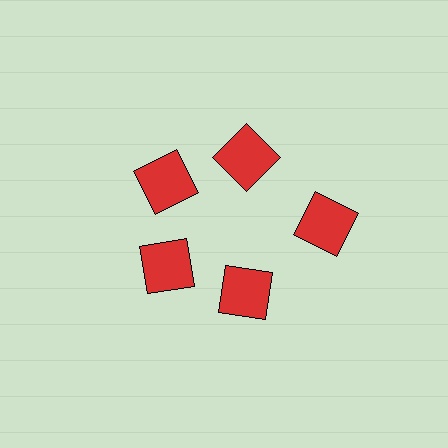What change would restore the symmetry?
The symmetry would be restored by moving it inward, back onto the ring so that all 5 squares sit at equal angles and equal distance from the center.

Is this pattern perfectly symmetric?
No. The 5 red squares are arranged in a ring, but one element near the 3 o'clock position is pushed outward from the center, breaking the 5-fold rotational symmetry.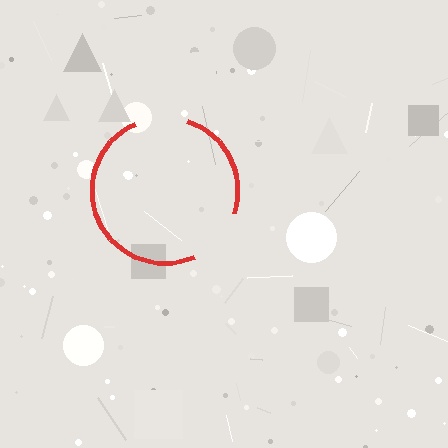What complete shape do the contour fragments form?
The contour fragments form a circle.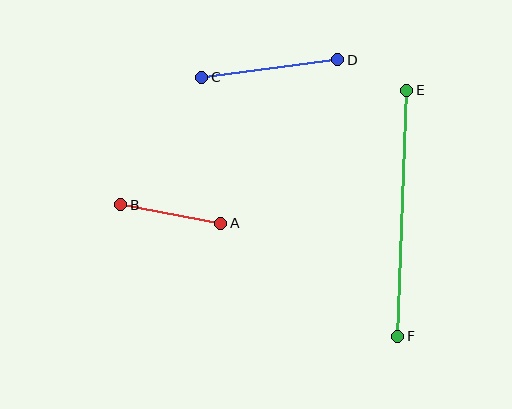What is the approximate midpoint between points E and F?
The midpoint is at approximately (402, 213) pixels.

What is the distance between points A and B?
The distance is approximately 102 pixels.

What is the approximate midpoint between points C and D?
The midpoint is at approximately (270, 68) pixels.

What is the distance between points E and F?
The distance is approximately 246 pixels.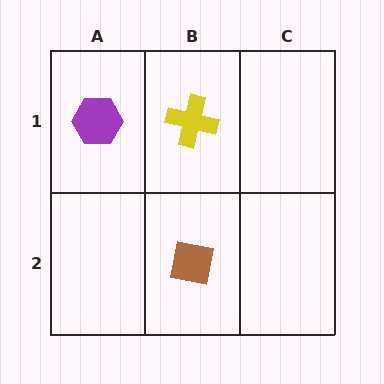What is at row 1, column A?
A purple hexagon.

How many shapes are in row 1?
2 shapes.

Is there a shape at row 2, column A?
No, that cell is empty.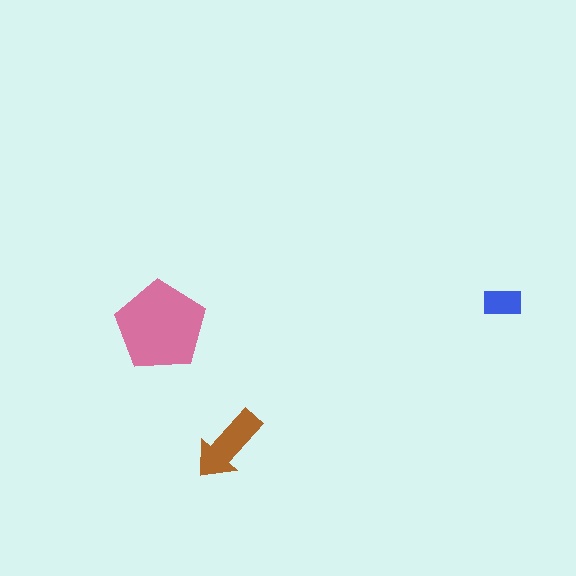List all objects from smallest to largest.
The blue rectangle, the brown arrow, the pink pentagon.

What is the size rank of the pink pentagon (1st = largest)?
1st.